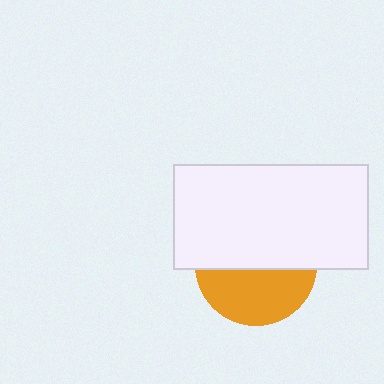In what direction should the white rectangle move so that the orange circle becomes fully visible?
The white rectangle should move up. That is the shortest direction to clear the overlap and leave the orange circle fully visible.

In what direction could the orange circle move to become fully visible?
The orange circle could move down. That would shift it out from behind the white rectangle entirely.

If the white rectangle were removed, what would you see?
You would see the complete orange circle.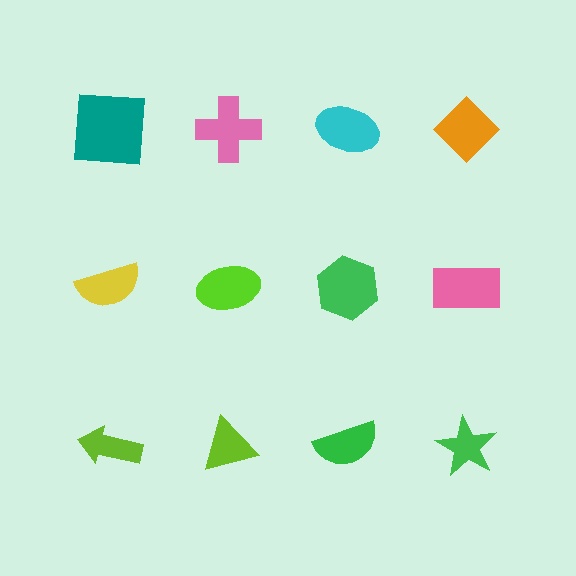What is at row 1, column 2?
A pink cross.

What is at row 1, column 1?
A teal square.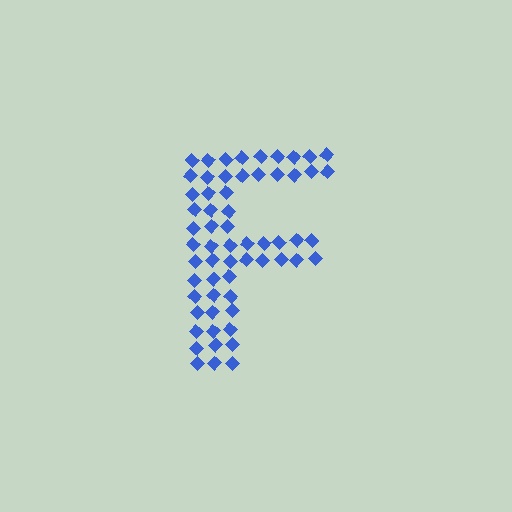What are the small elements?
The small elements are diamonds.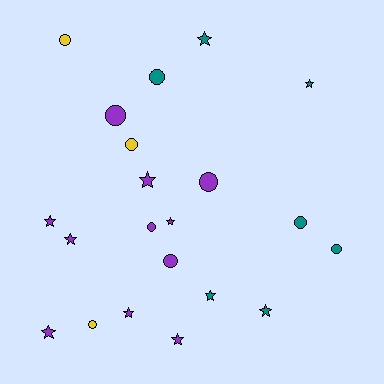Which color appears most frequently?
Purple, with 11 objects.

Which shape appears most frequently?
Star, with 11 objects.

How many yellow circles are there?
There are 3 yellow circles.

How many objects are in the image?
There are 21 objects.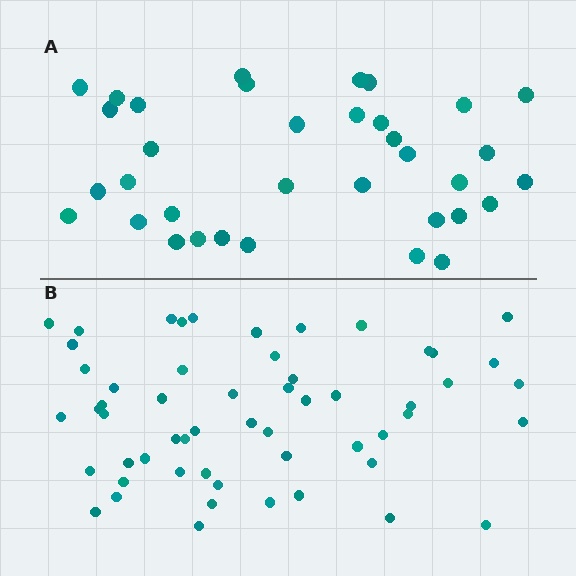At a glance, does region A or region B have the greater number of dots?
Region B (the bottom region) has more dots.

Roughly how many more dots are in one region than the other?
Region B has approximately 20 more dots than region A.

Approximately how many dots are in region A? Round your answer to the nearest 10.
About 40 dots. (The exact count is 35, which rounds to 40.)